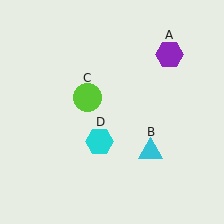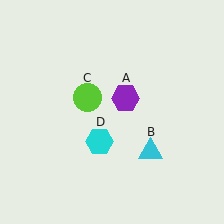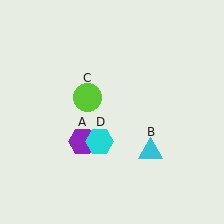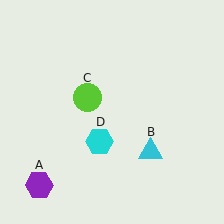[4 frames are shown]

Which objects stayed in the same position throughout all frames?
Cyan triangle (object B) and lime circle (object C) and cyan hexagon (object D) remained stationary.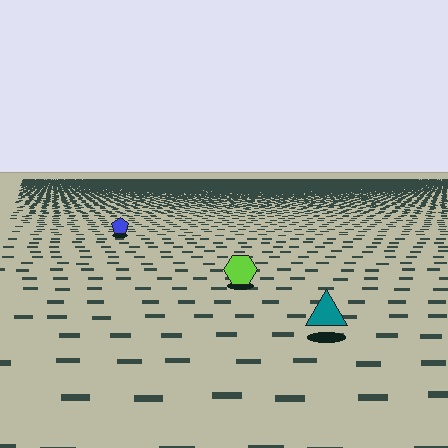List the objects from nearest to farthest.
From nearest to farthest: the teal triangle, the lime hexagon, the blue pentagon.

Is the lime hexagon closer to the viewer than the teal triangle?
No. The teal triangle is closer — you can tell from the texture gradient: the ground texture is coarser near it.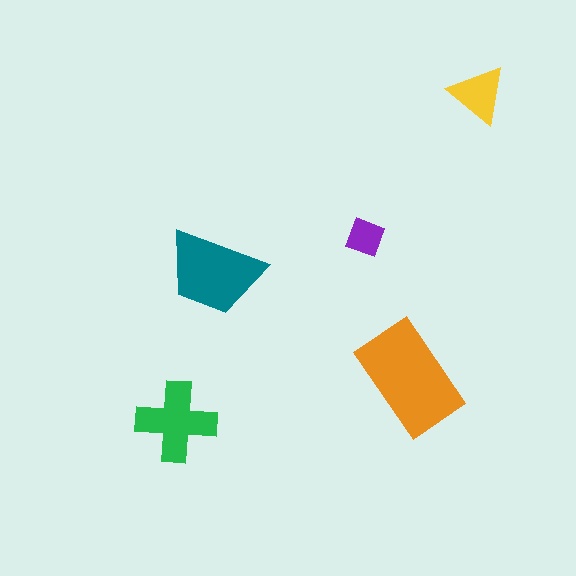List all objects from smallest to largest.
The purple square, the yellow triangle, the green cross, the teal trapezoid, the orange rectangle.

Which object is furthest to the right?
The yellow triangle is rightmost.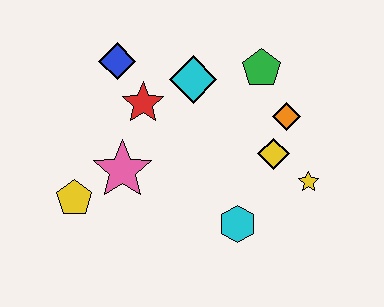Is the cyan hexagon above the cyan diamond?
No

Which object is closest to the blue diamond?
The red star is closest to the blue diamond.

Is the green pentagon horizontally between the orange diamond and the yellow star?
No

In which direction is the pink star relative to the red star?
The pink star is below the red star.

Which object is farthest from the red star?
The yellow star is farthest from the red star.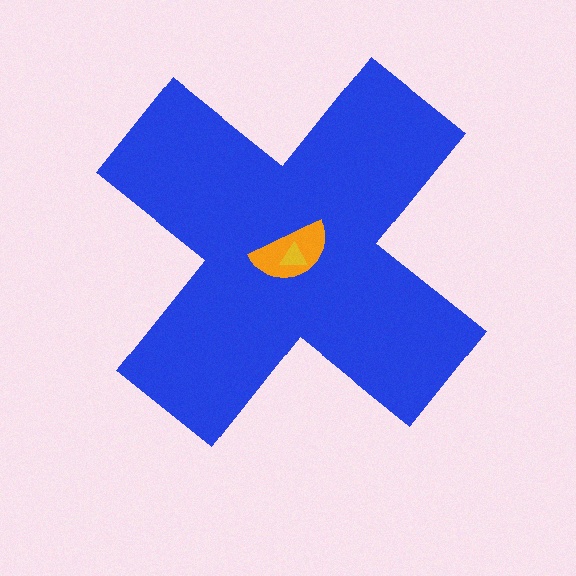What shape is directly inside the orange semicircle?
The yellow triangle.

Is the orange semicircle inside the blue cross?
Yes.